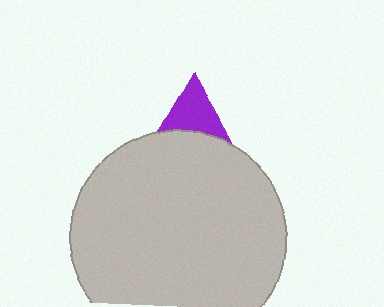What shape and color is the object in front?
The object in front is a light gray circle.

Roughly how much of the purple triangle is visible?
A small part of it is visible (roughly 31%).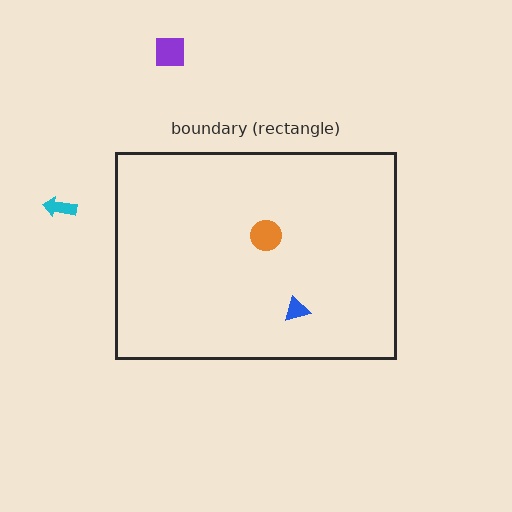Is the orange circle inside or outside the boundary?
Inside.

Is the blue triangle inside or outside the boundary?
Inside.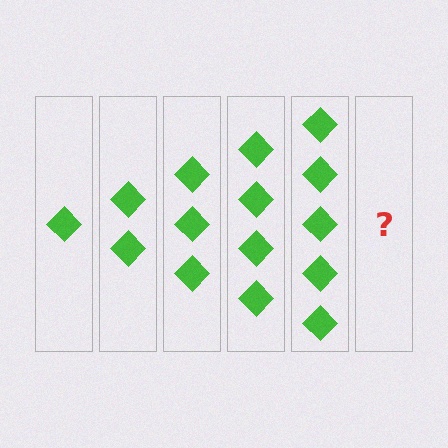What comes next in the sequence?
The next element should be 6 diamonds.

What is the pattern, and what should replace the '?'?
The pattern is that each step adds one more diamond. The '?' should be 6 diamonds.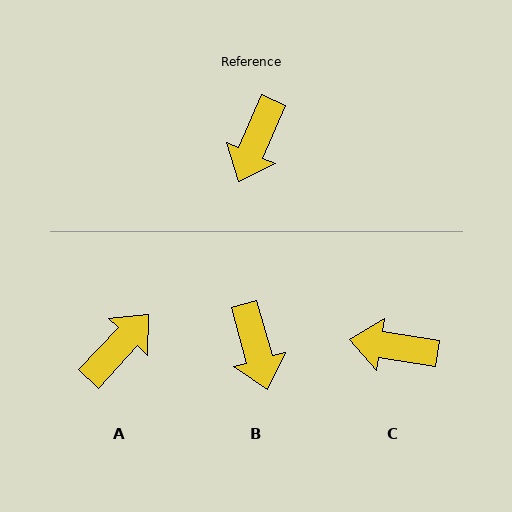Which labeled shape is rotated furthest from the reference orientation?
A, about 161 degrees away.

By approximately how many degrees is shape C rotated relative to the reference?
Approximately 75 degrees clockwise.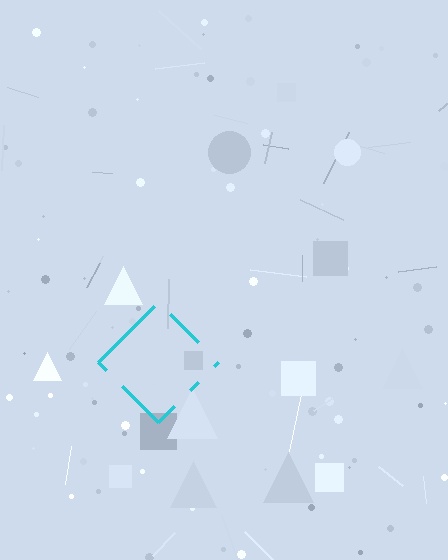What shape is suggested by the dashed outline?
The dashed outline suggests a diamond.